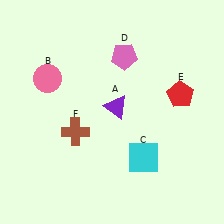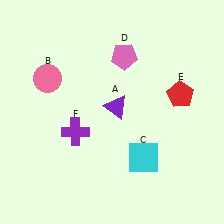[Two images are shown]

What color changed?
The cross (F) changed from brown in Image 1 to purple in Image 2.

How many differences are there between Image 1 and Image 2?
There is 1 difference between the two images.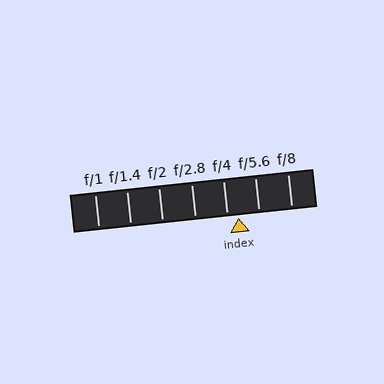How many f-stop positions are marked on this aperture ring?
There are 7 f-stop positions marked.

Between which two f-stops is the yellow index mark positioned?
The index mark is between f/4 and f/5.6.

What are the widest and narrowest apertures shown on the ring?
The widest aperture shown is f/1 and the narrowest is f/8.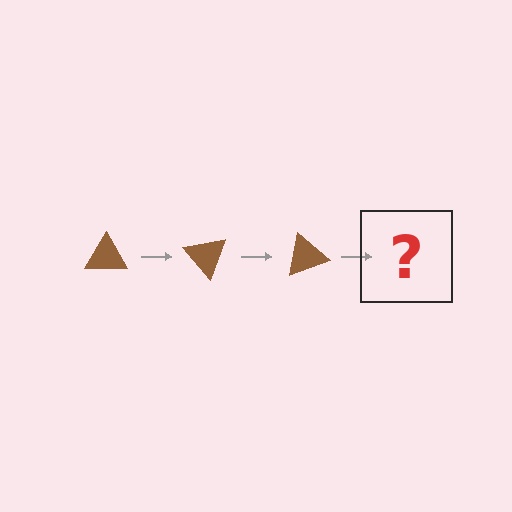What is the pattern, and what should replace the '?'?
The pattern is that the triangle rotates 50 degrees each step. The '?' should be a brown triangle rotated 150 degrees.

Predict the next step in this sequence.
The next step is a brown triangle rotated 150 degrees.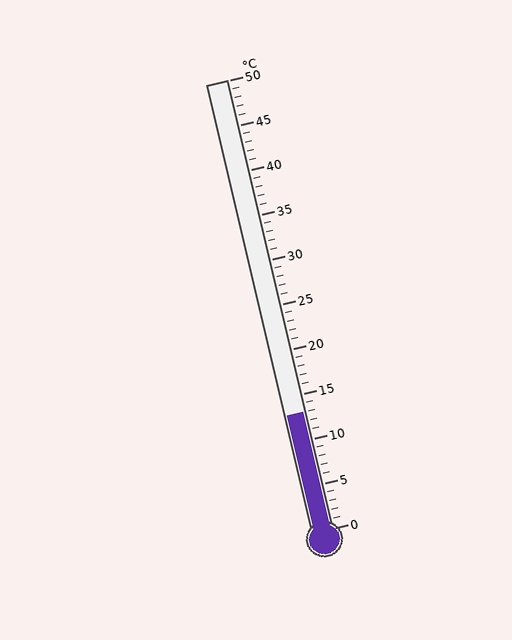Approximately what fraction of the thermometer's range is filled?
The thermometer is filled to approximately 25% of its range.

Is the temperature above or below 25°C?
The temperature is below 25°C.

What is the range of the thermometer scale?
The thermometer scale ranges from 0°C to 50°C.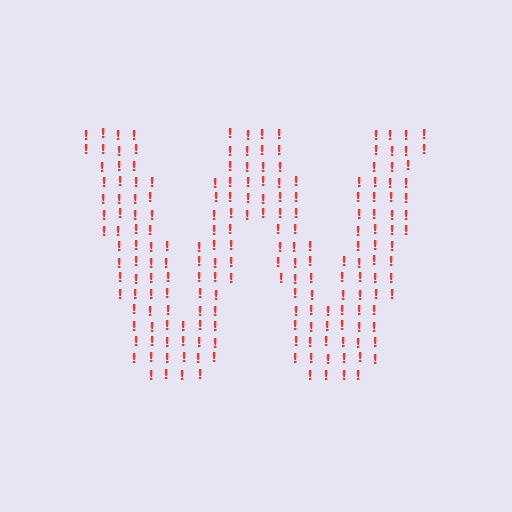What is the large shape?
The large shape is the letter W.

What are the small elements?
The small elements are exclamation marks.